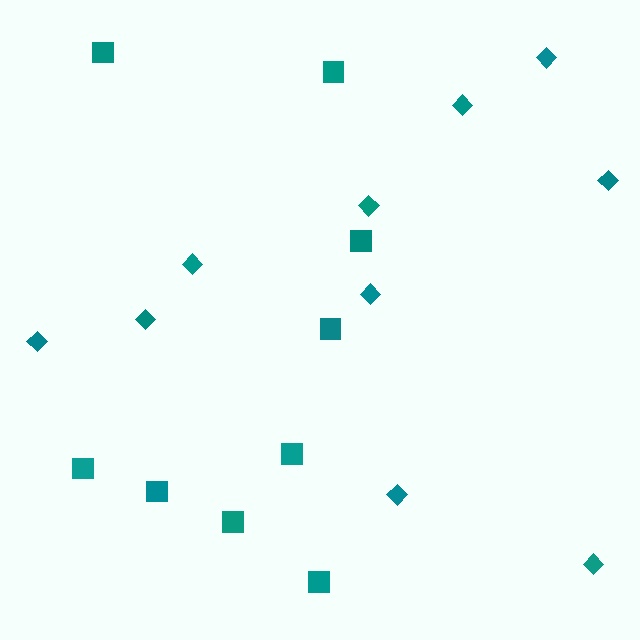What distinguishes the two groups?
There are 2 groups: one group of squares (9) and one group of diamonds (10).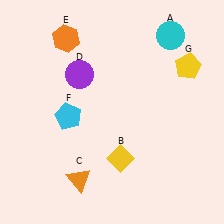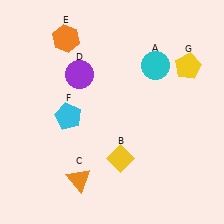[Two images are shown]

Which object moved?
The cyan circle (A) moved down.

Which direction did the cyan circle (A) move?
The cyan circle (A) moved down.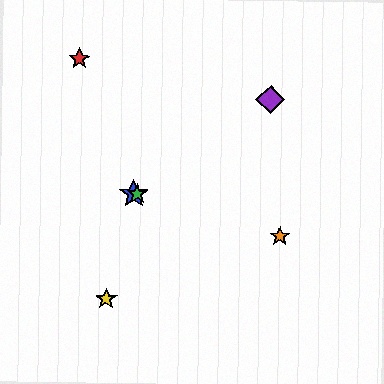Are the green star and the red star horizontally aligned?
No, the green star is at y≈194 and the red star is at y≈59.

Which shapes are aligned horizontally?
The blue star, the green star are aligned horizontally.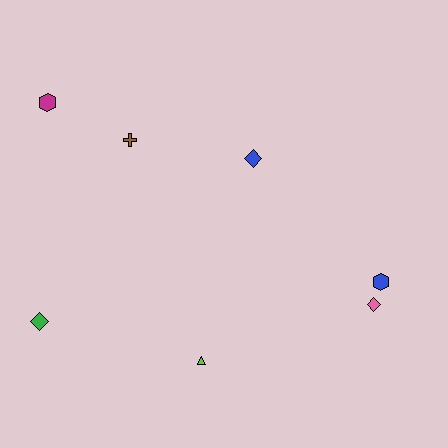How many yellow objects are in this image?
There are no yellow objects.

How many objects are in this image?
There are 7 objects.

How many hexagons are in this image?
There are 2 hexagons.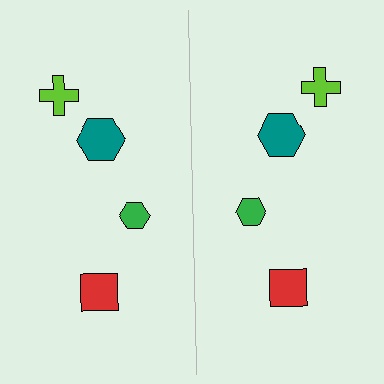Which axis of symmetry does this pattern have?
The pattern has a vertical axis of symmetry running through the center of the image.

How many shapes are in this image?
There are 8 shapes in this image.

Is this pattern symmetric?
Yes, this pattern has bilateral (reflection) symmetry.